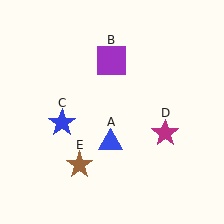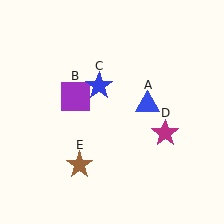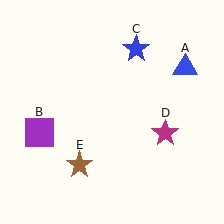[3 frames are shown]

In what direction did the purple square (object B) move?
The purple square (object B) moved down and to the left.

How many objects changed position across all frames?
3 objects changed position: blue triangle (object A), purple square (object B), blue star (object C).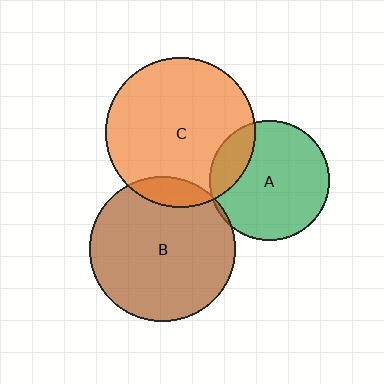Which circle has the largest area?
Circle C (orange).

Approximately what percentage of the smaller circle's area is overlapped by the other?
Approximately 20%.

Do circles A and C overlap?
Yes.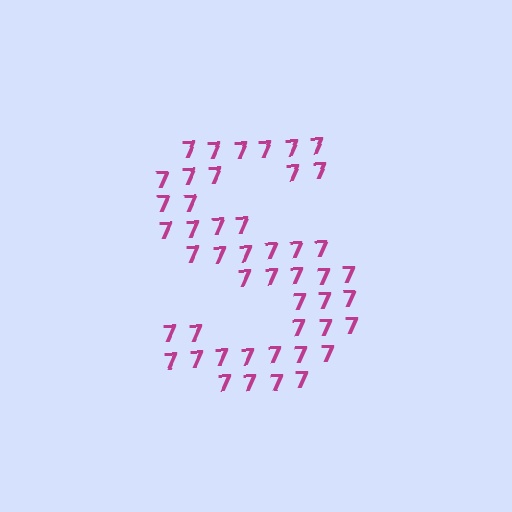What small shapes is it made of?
It is made of small digit 7's.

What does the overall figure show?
The overall figure shows the letter S.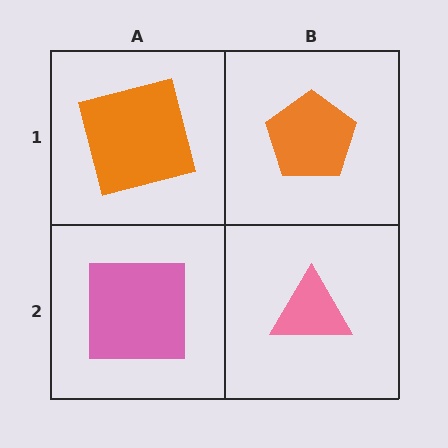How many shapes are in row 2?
2 shapes.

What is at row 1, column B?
An orange pentagon.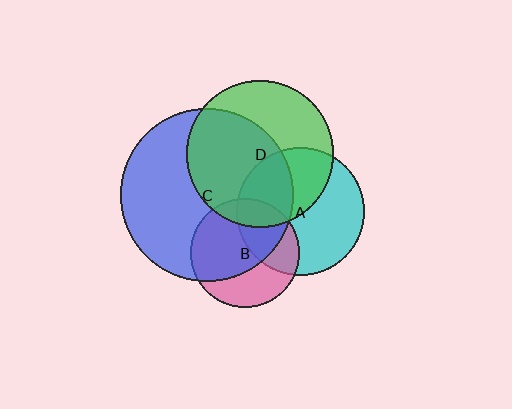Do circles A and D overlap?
Yes.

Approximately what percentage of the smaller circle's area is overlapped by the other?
Approximately 45%.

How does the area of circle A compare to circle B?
Approximately 1.4 times.